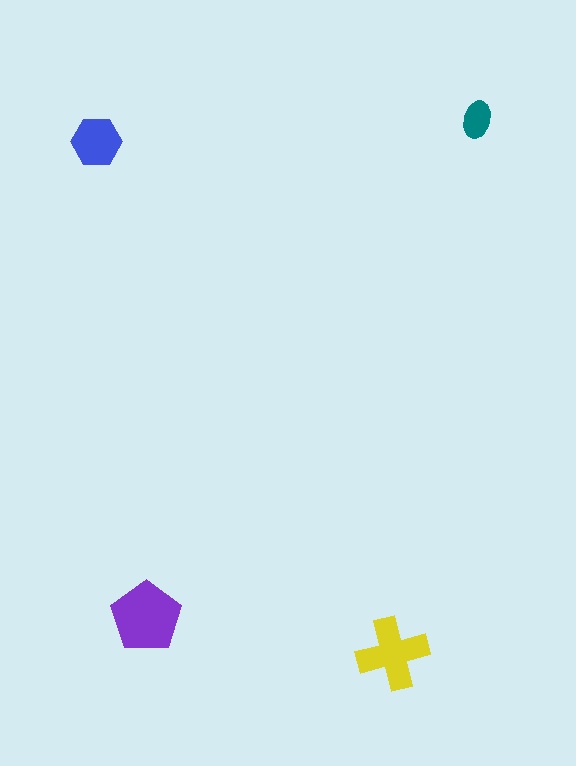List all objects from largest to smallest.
The purple pentagon, the yellow cross, the blue hexagon, the teal ellipse.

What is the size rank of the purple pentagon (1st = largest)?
1st.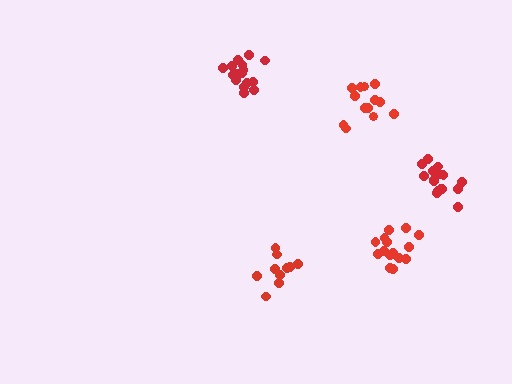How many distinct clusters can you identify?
There are 5 distinct clusters.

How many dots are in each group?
Group 1: 16 dots, Group 2: 16 dots, Group 3: 13 dots, Group 4: 10 dots, Group 5: 16 dots (71 total).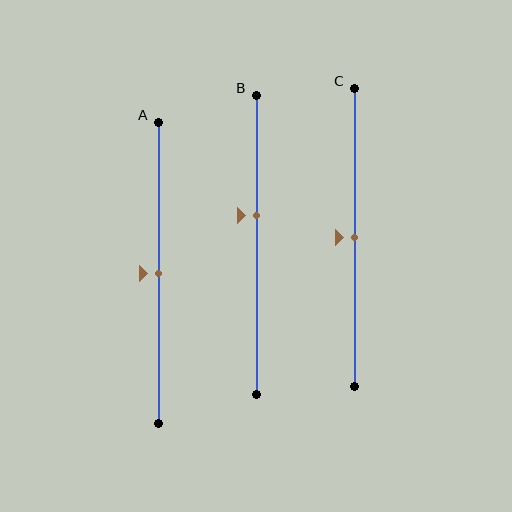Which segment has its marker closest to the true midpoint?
Segment A has its marker closest to the true midpoint.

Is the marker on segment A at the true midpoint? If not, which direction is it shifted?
Yes, the marker on segment A is at the true midpoint.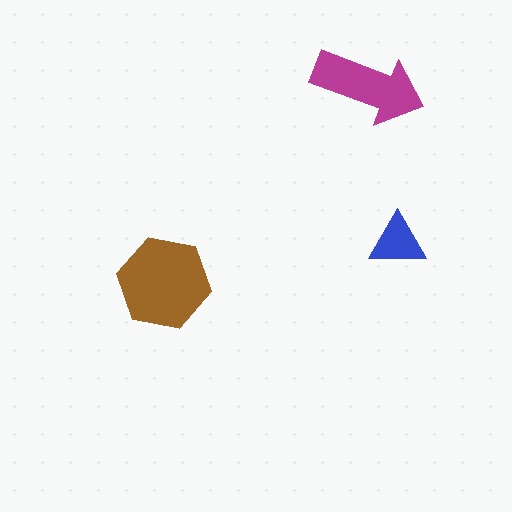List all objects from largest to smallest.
The brown hexagon, the magenta arrow, the blue triangle.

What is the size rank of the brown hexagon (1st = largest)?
1st.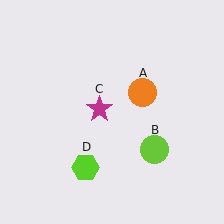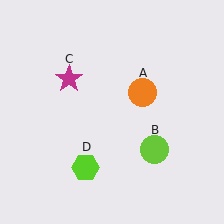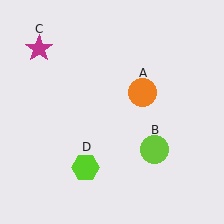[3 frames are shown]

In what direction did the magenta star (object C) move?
The magenta star (object C) moved up and to the left.